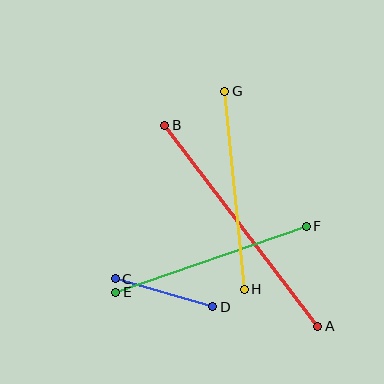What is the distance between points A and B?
The distance is approximately 253 pixels.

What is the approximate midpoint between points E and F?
The midpoint is at approximately (211, 259) pixels.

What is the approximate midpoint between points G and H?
The midpoint is at approximately (235, 190) pixels.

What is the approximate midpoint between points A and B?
The midpoint is at approximately (241, 226) pixels.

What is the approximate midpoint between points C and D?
The midpoint is at approximately (164, 293) pixels.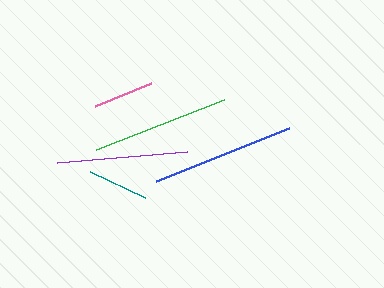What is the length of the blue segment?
The blue segment is approximately 142 pixels long.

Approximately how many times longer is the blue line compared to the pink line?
The blue line is approximately 2.4 times the length of the pink line.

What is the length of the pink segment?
The pink segment is approximately 60 pixels long.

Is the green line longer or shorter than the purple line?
The green line is longer than the purple line.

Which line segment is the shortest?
The pink line is the shortest at approximately 60 pixels.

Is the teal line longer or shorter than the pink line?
The teal line is longer than the pink line.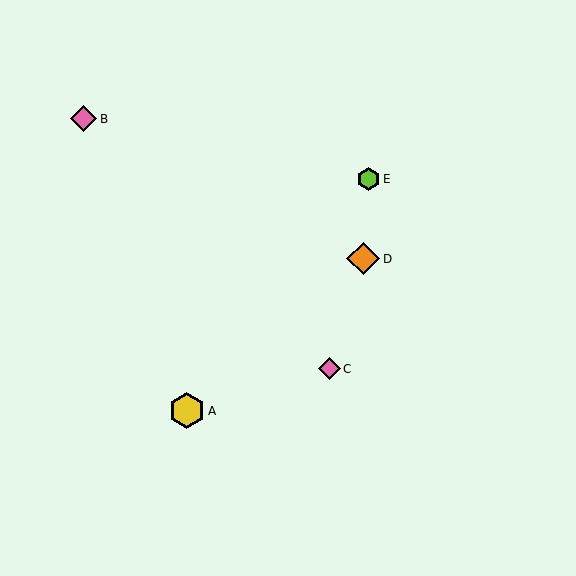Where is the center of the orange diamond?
The center of the orange diamond is at (363, 259).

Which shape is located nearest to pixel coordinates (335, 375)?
The pink diamond (labeled C) at (329, 369) is nearest to that location.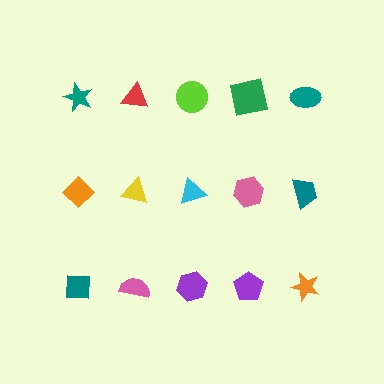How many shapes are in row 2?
5 shapes.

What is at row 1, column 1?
A teal star.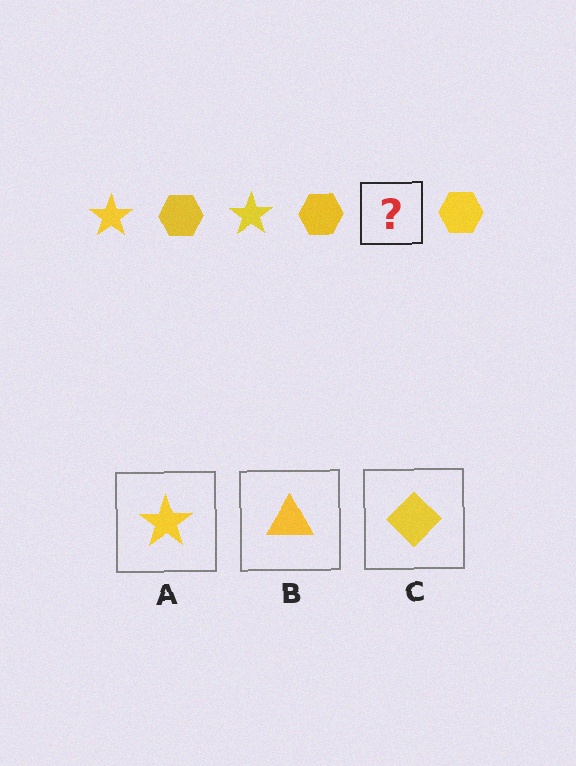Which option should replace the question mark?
Option A.